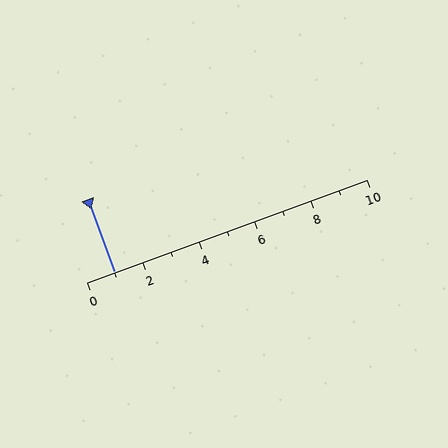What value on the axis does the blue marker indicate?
The marker indicates approximately 1.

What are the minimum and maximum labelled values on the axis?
The axis runs from 0 to 10.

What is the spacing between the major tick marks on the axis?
The major ticks are spaced 2 apart.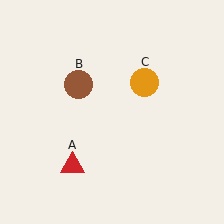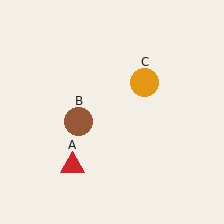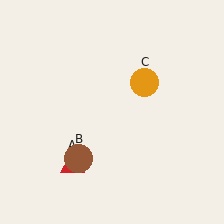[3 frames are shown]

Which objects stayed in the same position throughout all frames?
Red triangle (object A) and orange circle (object C) remained stationary.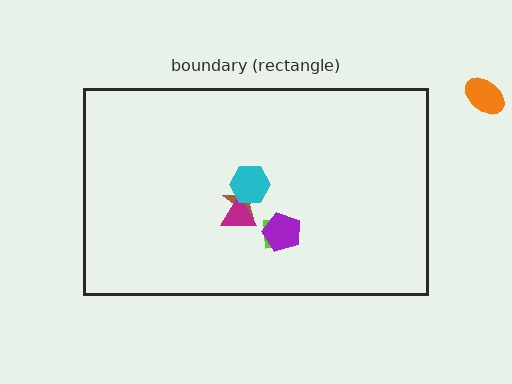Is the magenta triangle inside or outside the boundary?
Inside.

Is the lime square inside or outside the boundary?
Inside.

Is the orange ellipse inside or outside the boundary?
Outside.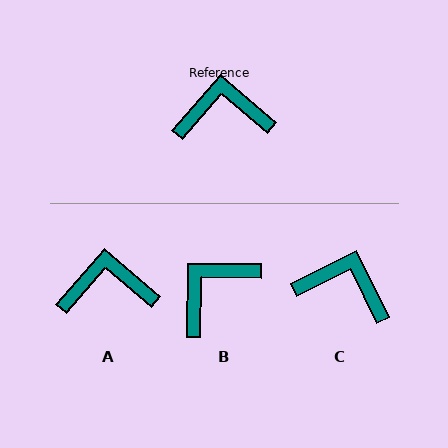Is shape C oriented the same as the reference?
No, it is off by about 23 degrees.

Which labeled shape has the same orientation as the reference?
A.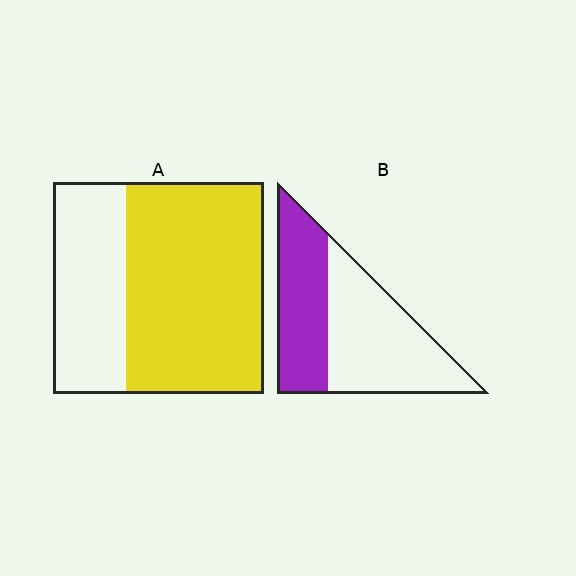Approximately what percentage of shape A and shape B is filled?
A is approximately 65% and B is approximately 40%.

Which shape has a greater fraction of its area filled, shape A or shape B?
Shape A.